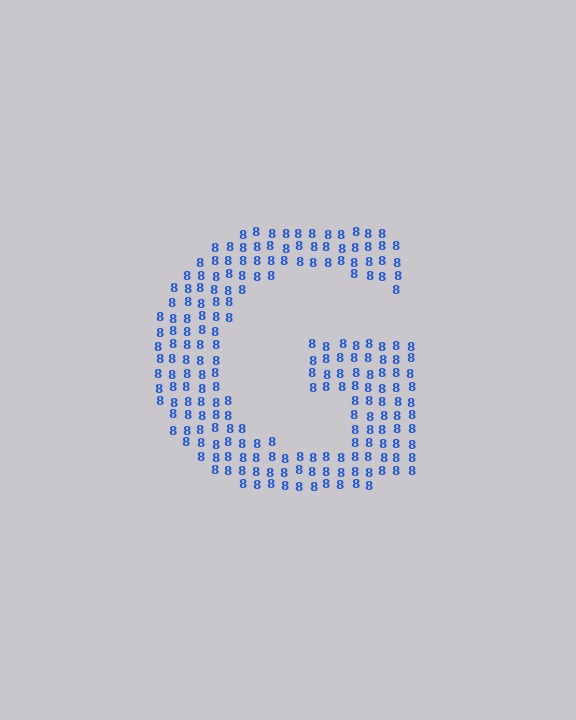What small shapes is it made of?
It is made of small digit 8's.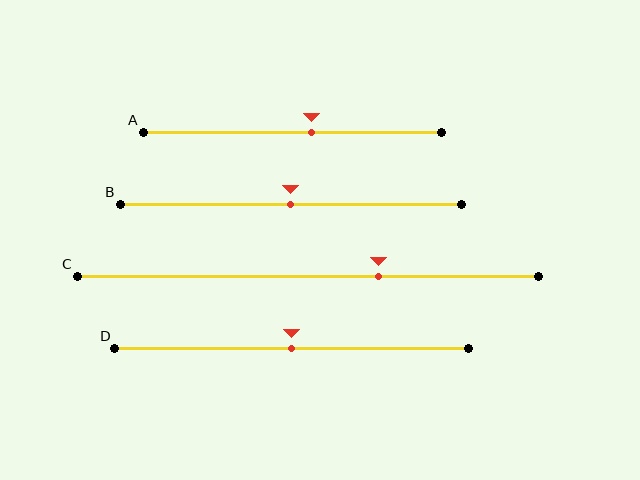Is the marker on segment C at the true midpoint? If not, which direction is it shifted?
No, the marker on segment C is shifted to the right by about 15% of the segment length.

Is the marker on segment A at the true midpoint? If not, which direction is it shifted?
No, the marker on segment A is shifted to the right by about 6% of the segment length.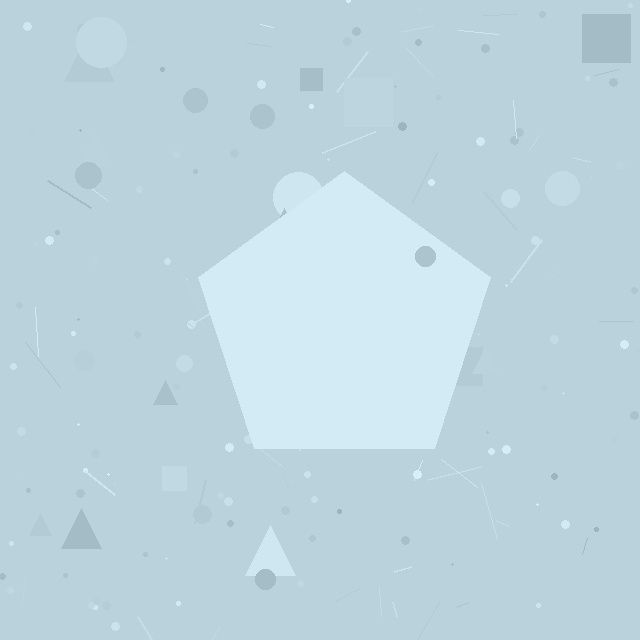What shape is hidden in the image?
A pentagon is hidden in the image.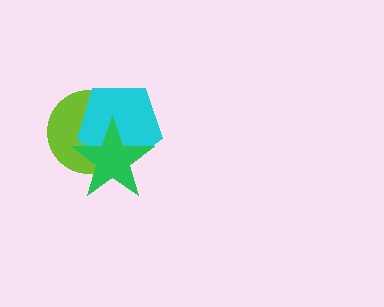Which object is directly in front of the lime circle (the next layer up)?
The cyan pentagon is directly in front of the lime circle.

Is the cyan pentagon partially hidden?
Yes, it is partially covered by another shape.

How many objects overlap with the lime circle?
2 objects overlap with the lime circle.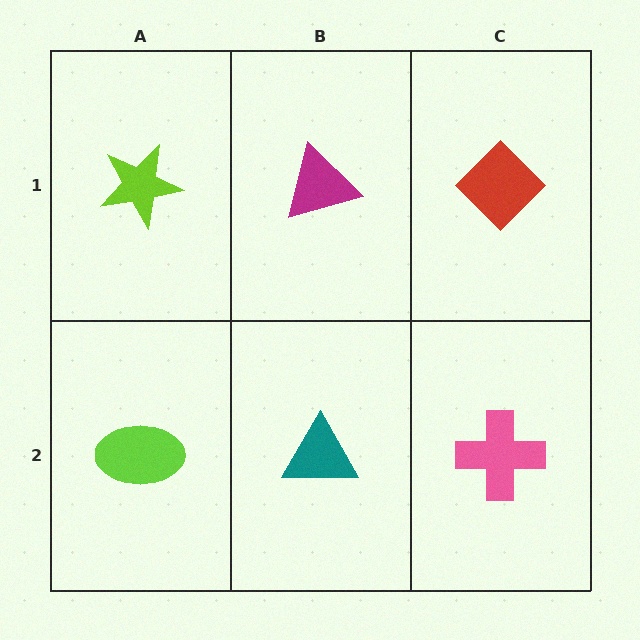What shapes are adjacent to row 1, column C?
A pink cross (row 2, column C), a magenta triangle (row 1, column B).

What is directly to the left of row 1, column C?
A magenta triangle.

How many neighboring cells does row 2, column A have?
2.